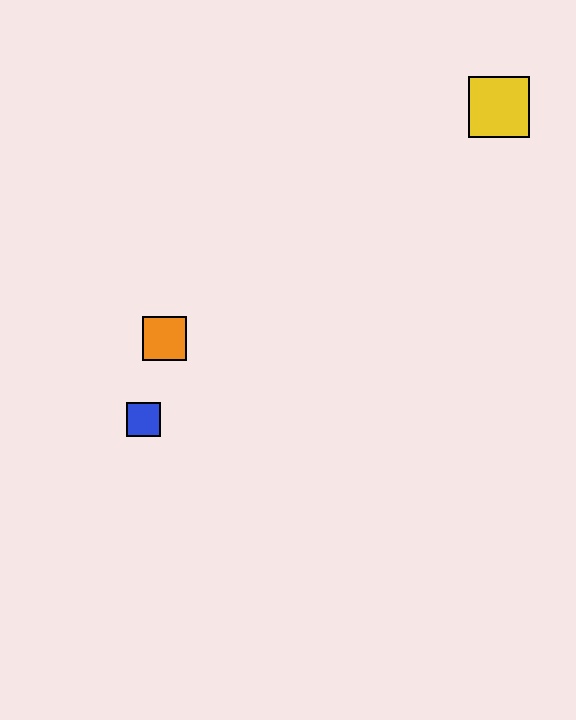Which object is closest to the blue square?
The orange square is closest to the blue square.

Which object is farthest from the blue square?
The yellow square is farthest from the blue square.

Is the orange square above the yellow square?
No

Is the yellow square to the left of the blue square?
No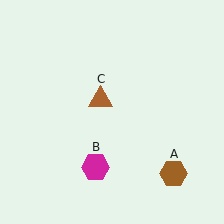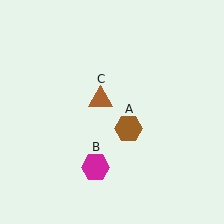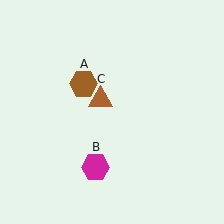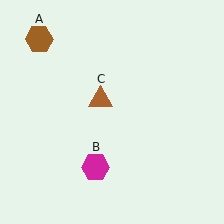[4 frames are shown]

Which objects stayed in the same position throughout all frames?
Magenta hexagon (object B) and brown triangle (object C) remained stationary.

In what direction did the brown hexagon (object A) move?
The brown hexagon (object A) moved up and to the left.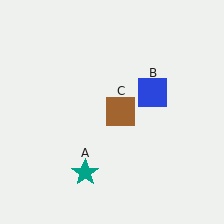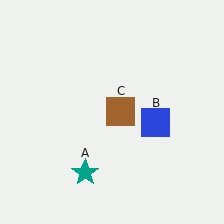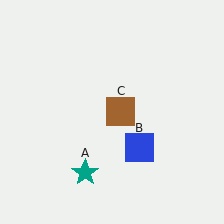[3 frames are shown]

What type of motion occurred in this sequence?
The blue square (object B) rotated clockwise around the center of the scene.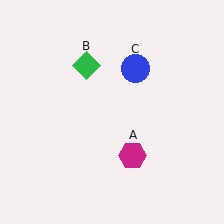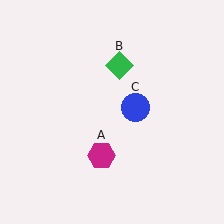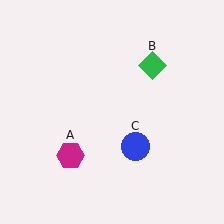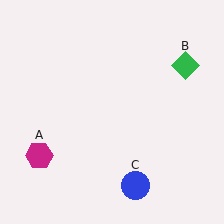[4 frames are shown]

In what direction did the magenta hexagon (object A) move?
The magenta hexagon (object A) moved left.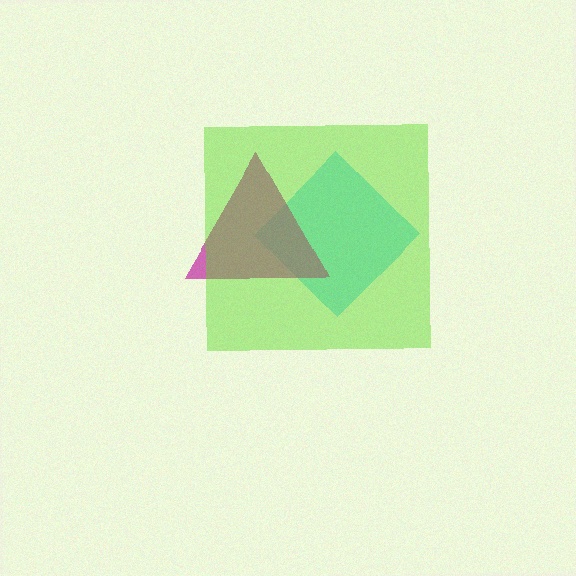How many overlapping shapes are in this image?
There are 3 overlapping shapes in the image.